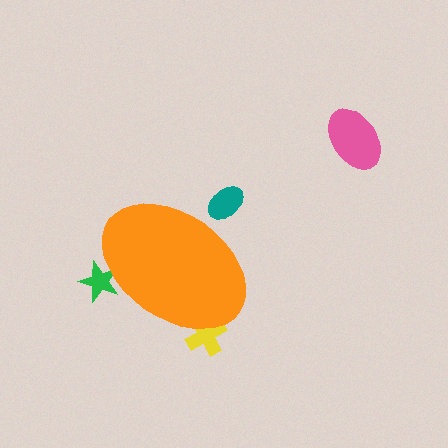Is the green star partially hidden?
Yes, the green star is partially hidden behind the orange ellipse.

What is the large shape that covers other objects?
An orange ellipse.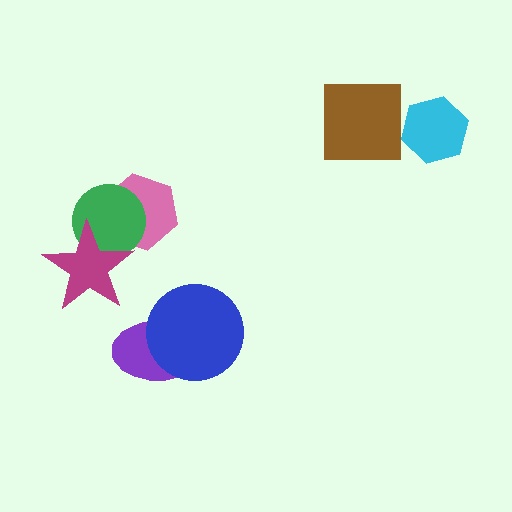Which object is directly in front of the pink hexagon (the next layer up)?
The green circle is directly in front of the pink hexagon.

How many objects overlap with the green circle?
2 objects overlap with the green circle.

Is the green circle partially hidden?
Yes, it is partially covered by another shape.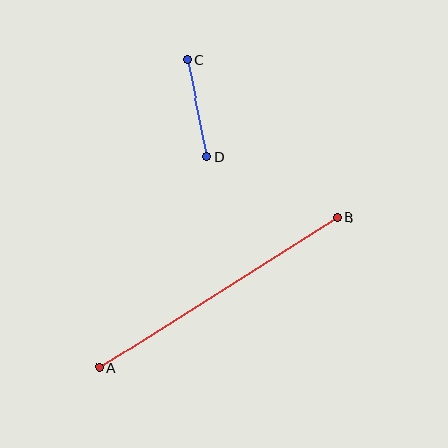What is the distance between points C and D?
The distance is approximately 99 pixels.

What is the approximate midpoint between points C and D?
The midpoint is at approximately (197, 108) pixels.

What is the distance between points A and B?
The distance is approximately 280 pixels.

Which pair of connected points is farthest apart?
Points A and B are farthest apart.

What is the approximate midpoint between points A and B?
The midpoint is at approximately (218, 293) pixels.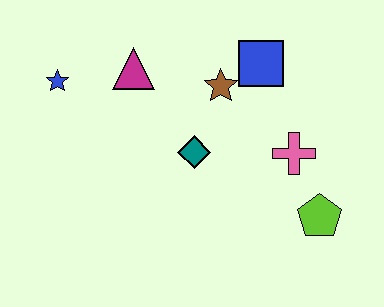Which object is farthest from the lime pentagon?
The blue star is farthest from the lime pentagon.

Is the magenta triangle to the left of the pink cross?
Yes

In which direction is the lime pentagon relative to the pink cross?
The lime pentagon is below the pink cross.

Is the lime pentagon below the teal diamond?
Yes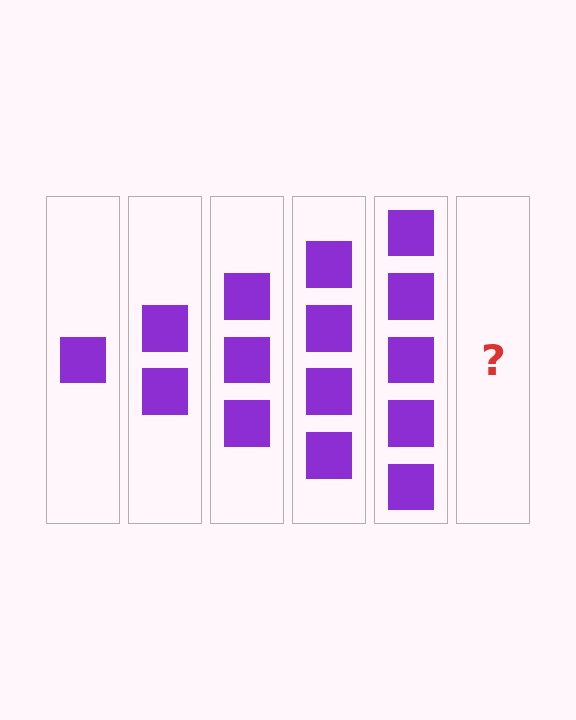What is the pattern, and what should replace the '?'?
The pattern is that each step adds one more square. The '?' should be 6 squares.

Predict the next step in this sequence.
The next step is 6 squares.